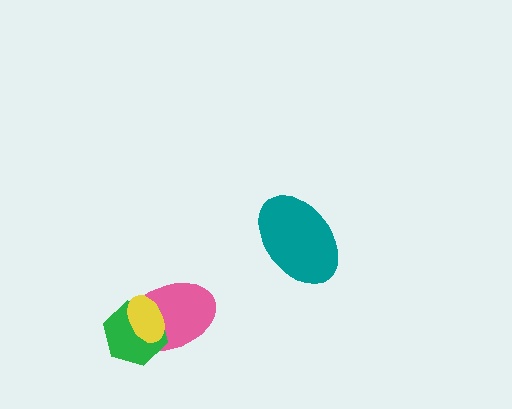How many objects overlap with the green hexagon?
2 objects overlap with the green hexagon.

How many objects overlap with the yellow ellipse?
2 objects overlap with the yellow ellipse.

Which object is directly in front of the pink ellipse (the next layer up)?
The green hexagon is directly in front of the pink ellipse.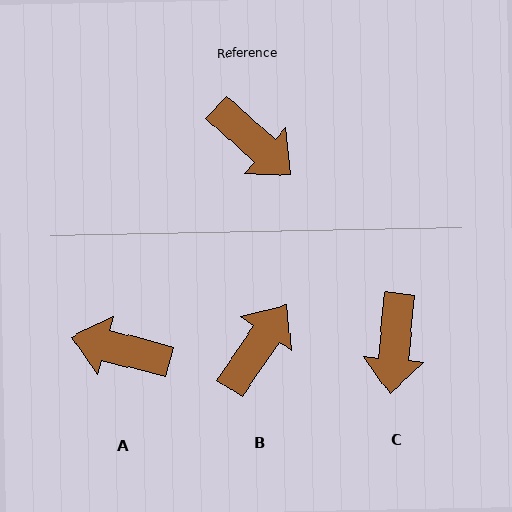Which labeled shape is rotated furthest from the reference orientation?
A, about 153 degrees away.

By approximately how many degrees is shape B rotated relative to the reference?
Approximately 98 degrees counter-clockwise.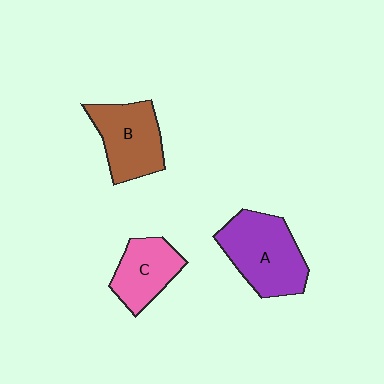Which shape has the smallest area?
Shape C (pink).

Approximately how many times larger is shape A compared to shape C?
Approximately 1.5 times.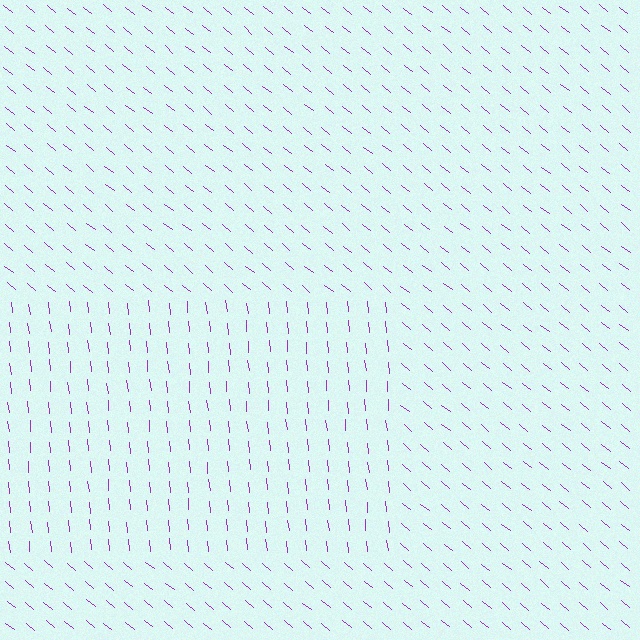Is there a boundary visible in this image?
Yes, there is a texture boundary formed by a change in line orientation.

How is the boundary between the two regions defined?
The boundary is defined purely by a change in line orientation (approximately 45 degrees difference). All lines are the same color and thickness.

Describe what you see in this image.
The image is filled with small purple line segments. A rectangle region in the image has lines oriented differently from the surrounding lines, creating a visible texture boundary.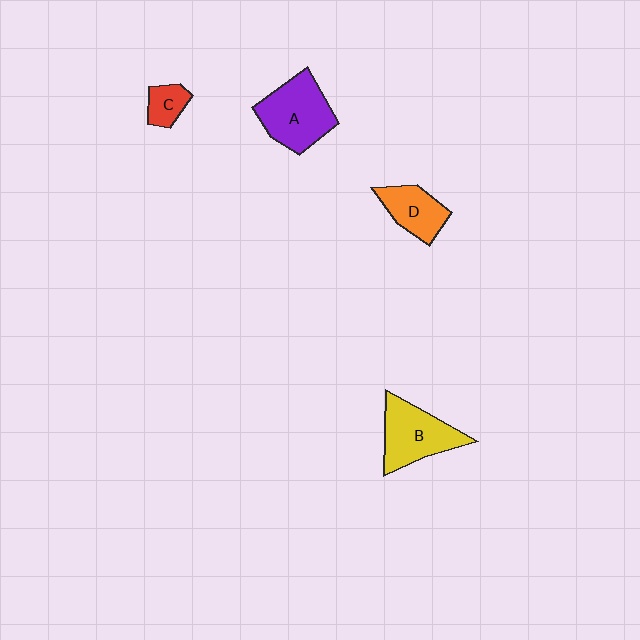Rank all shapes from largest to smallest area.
From largest to smallest: A (purple), B (yellow), D (orange), C (red).